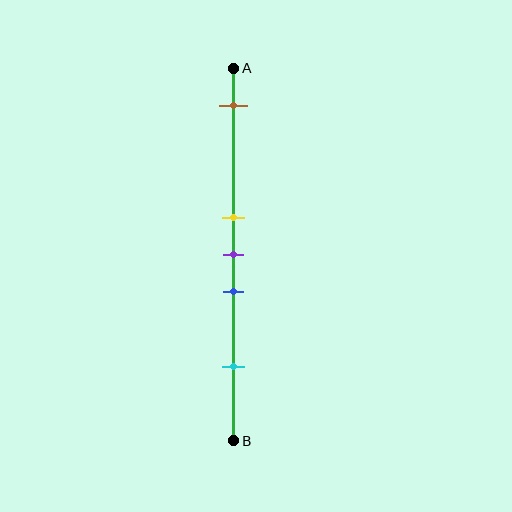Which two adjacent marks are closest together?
The yellow and purple marks are the closest adjacent pair.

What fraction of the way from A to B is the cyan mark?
The cyan mark is approximately 80% (0.8) of the way from A to B.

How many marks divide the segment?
There are 5 marks dividing the segment.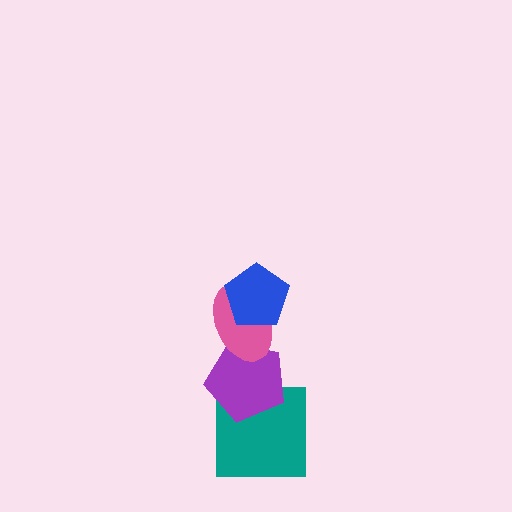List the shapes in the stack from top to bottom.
From top to bottom: the blue pentagon, the pink ellipse, the purple pentagon, the teal square.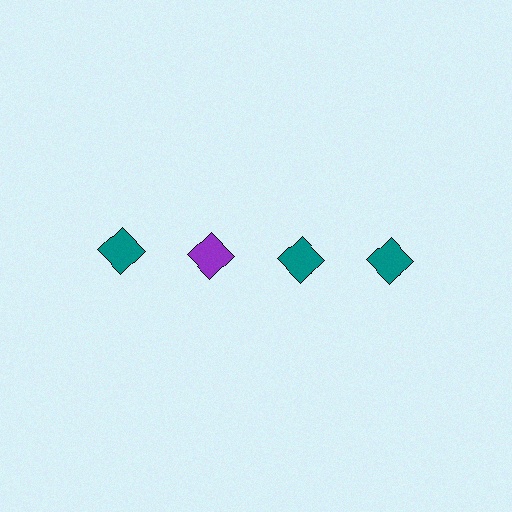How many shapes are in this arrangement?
There are 4 shapes arranged in a grid pattern.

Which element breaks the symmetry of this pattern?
The purple diamond in the top row, second from left column breaks the symmetry. All other shapes are teal diamonds.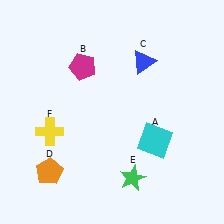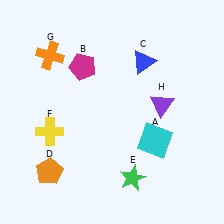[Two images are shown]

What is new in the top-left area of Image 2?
An orange cross (G) was added in the top-left area of Image 2.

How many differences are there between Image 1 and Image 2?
There are 2 differences between the two images.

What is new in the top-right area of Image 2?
A purple triangle (H) was added in the top-right area of Image 2.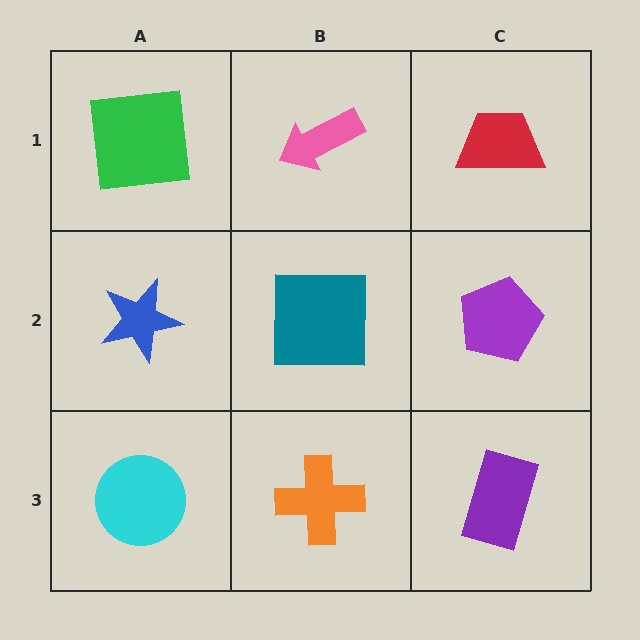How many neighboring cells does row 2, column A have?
3.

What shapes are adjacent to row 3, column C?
A purple pentagon (row 2, column C), an orange cross (row 3, column B).